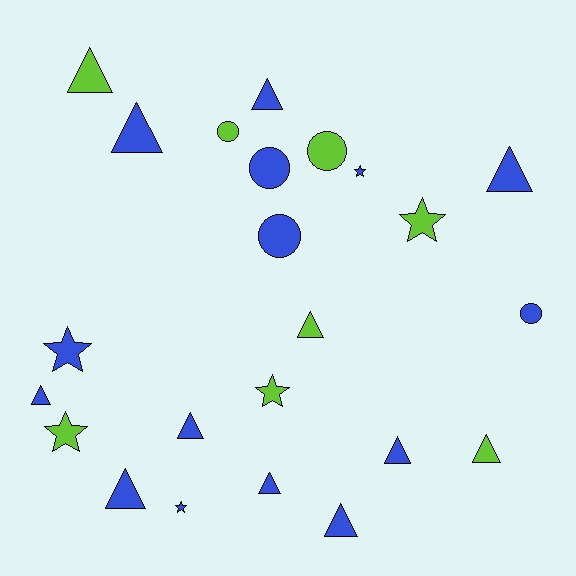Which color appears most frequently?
Blue, with 15 objects.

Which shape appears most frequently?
Triangle, with 12 objects.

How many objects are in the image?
There are 23 objects.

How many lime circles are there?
There are 2 lime circles.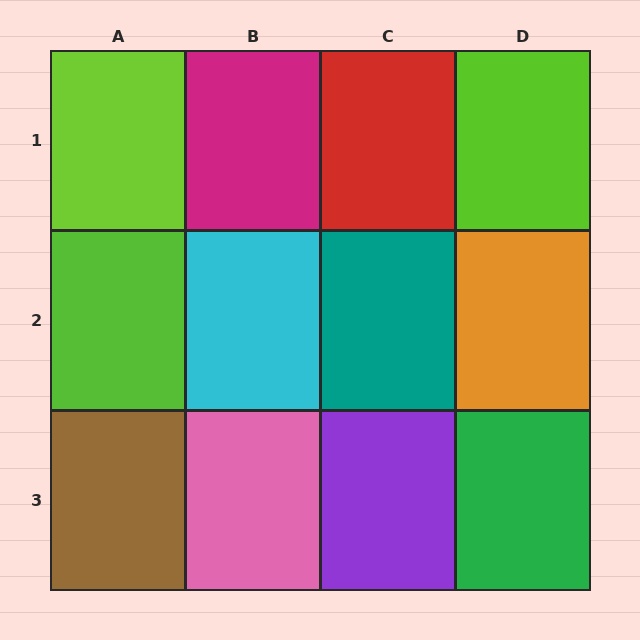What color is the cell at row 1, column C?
Red.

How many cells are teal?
1 cell is teal.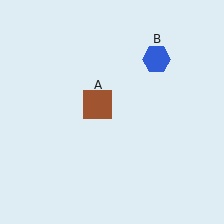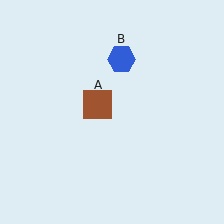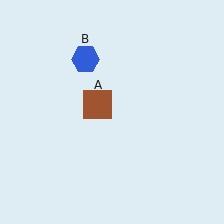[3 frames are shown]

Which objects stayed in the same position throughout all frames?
Brown square (object A) remained stationary.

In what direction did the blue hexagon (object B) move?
The blue hexagon (object B) moved left.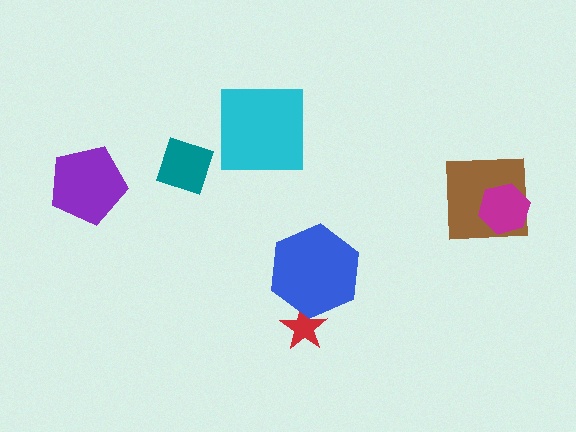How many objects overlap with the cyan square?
0 objects overlap with the cyan square.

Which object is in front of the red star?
The blue hexagon is in front of the red star.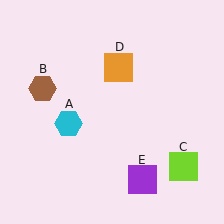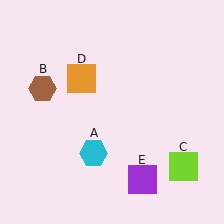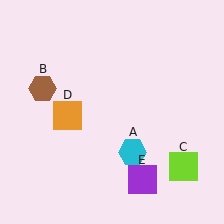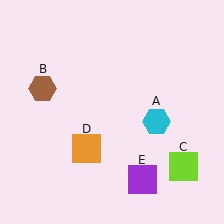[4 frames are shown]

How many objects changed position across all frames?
2 objects changed position: cyan hexagon (object A), orange square (object D).